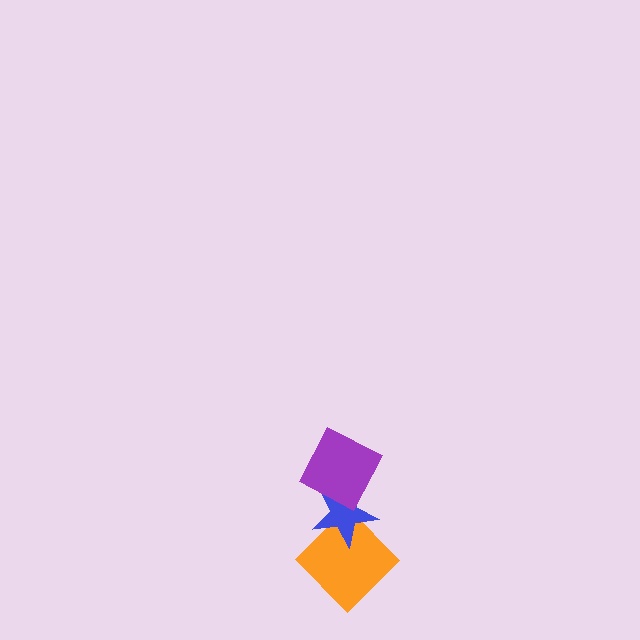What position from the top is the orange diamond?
The orange diamond is 3rd from the top.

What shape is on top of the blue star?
The purple square is on top of the blue star.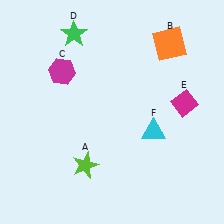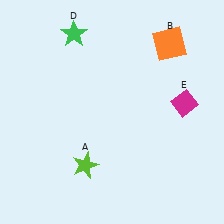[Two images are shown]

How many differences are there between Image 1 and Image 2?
There are 2 differences between the two images.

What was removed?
The magenta hexagon (C), the cyan triangle (F) were removed in Image 2.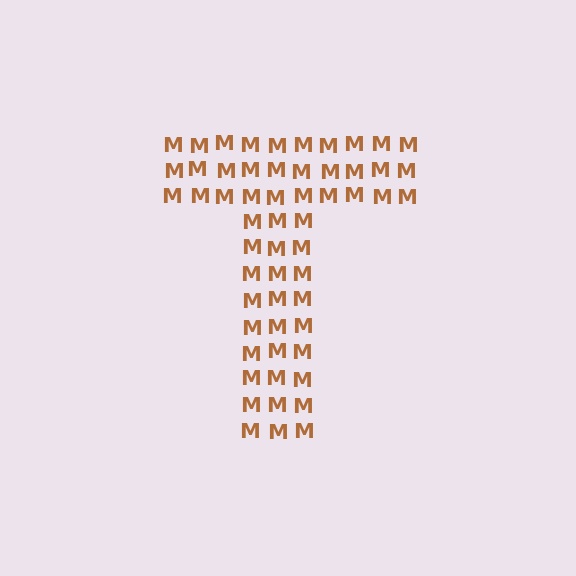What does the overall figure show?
The overall figure shows the letter T.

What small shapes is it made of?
It is made of small letter M's.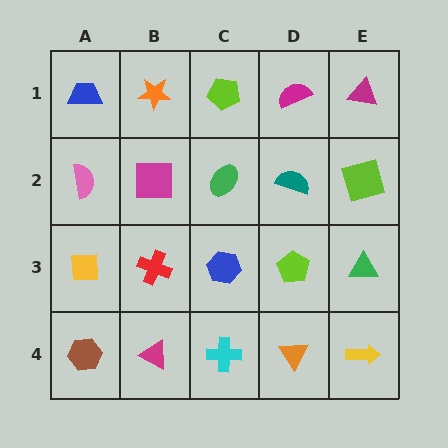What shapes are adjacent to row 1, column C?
A green ellipse (row 2, column C), an orange star (row 1, column B), a magenta semicircle (row 1, column D).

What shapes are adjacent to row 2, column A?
A blue trapezoid (row 1, column A), a yellow square (row 3, column A), a magenta square (row 2, column B).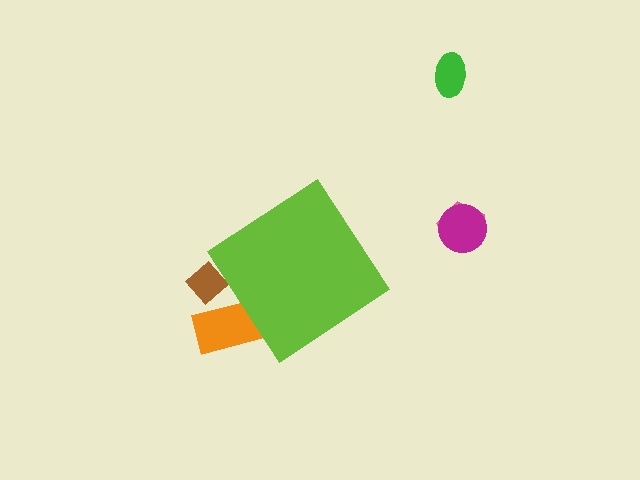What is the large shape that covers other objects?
A lime diamond.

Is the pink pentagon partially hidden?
No, the pink pentagon is fully visible.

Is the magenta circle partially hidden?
No, the magenta circle is fully visible.